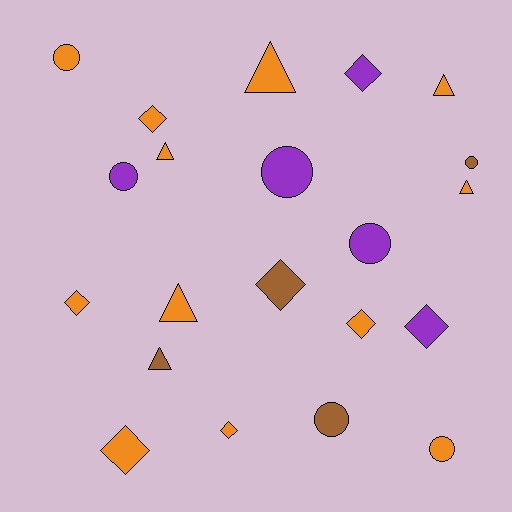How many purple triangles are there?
There are no purple triangles.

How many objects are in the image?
There are 21 objects.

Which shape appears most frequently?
Diamond, with 8 objects.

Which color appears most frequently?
Orange, with 12 objects.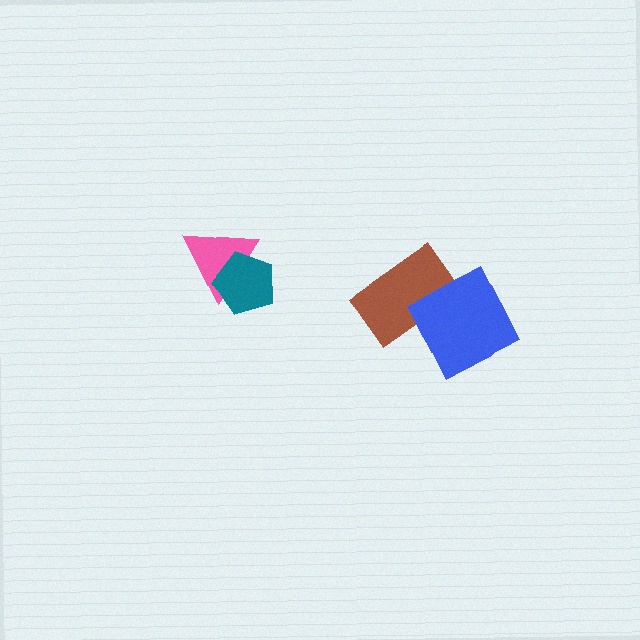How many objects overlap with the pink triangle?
1 object overlaps with the pink triangle.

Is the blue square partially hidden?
No, no other shape covers it.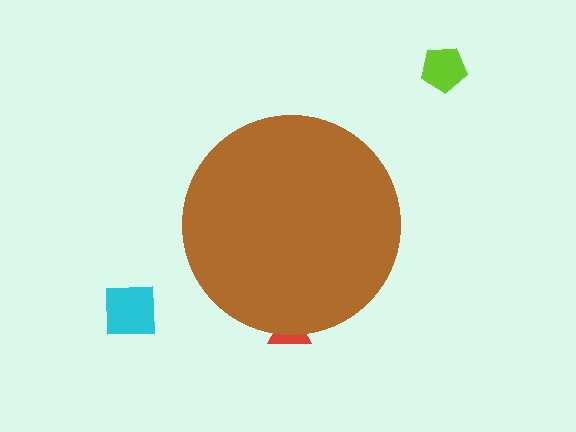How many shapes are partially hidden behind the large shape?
1 shape is partially hidden.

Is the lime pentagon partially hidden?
No, the lime pentagon is fully visible.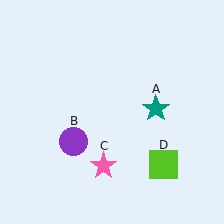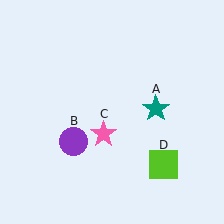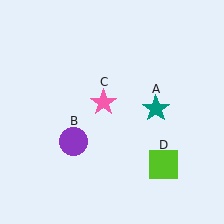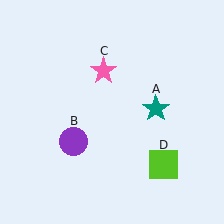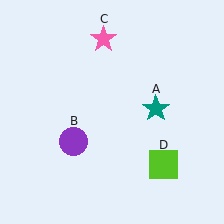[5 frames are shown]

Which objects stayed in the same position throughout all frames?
Teal star (object A) and purple circle (object B) and lime square (object D) remained stationary.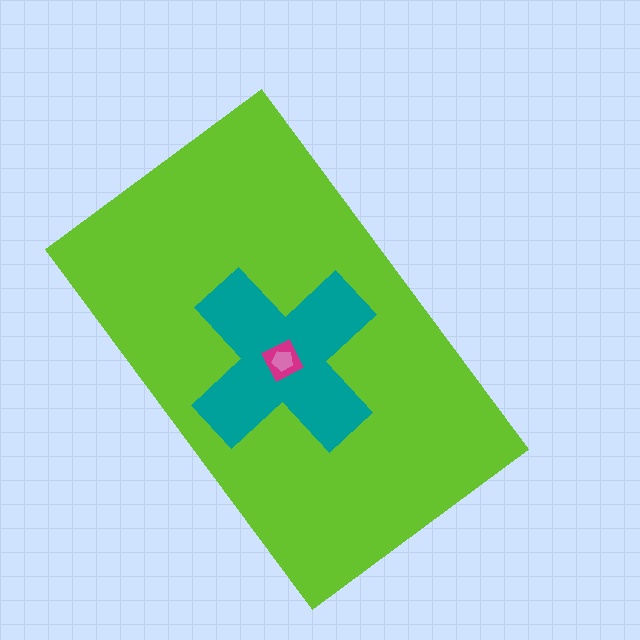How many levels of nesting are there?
4.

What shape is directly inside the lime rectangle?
The teal cross.